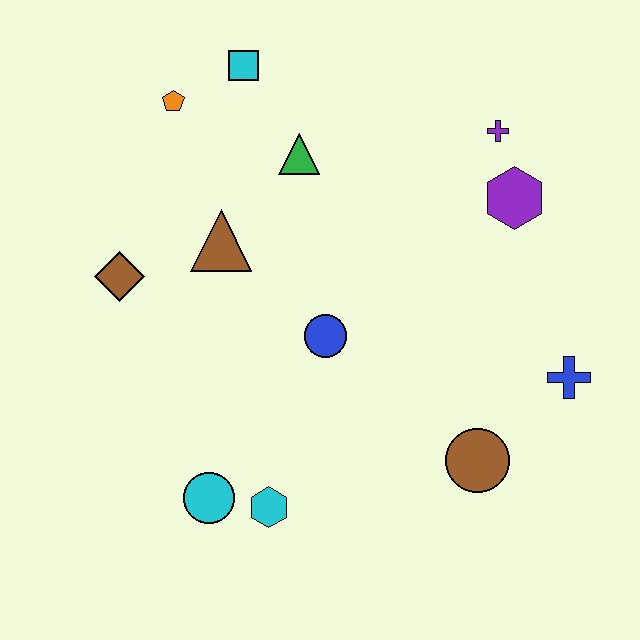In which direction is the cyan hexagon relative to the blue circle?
The cyan hexagon is below the blue circle.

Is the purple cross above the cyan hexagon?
Yes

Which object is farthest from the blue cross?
The orange pentagon is farthest from the blue cross.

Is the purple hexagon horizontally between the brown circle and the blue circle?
No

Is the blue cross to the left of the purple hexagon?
No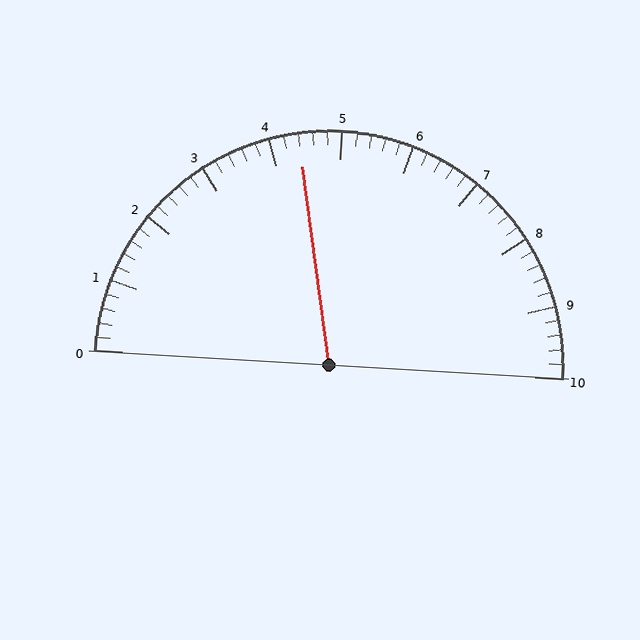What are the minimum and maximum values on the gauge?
The gauge ranges from 0 to 10.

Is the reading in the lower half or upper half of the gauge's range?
The reading is in the lower half of the range (0 to 10).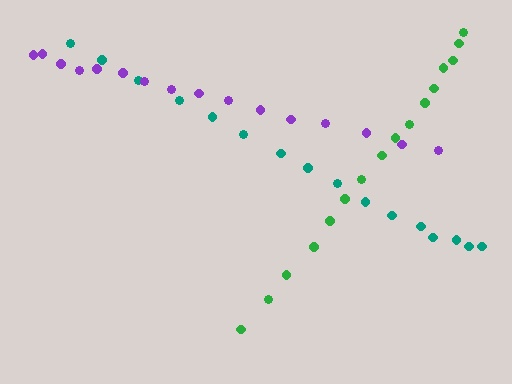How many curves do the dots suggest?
There are 3 distinct paths.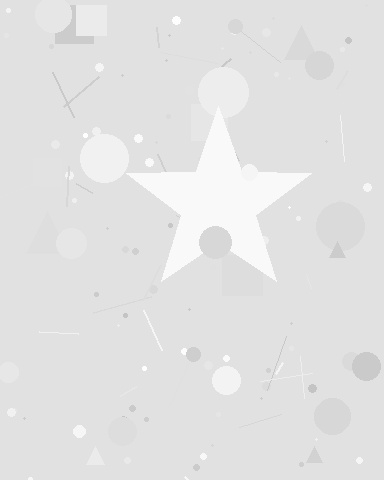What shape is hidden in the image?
A star is hidden in the image.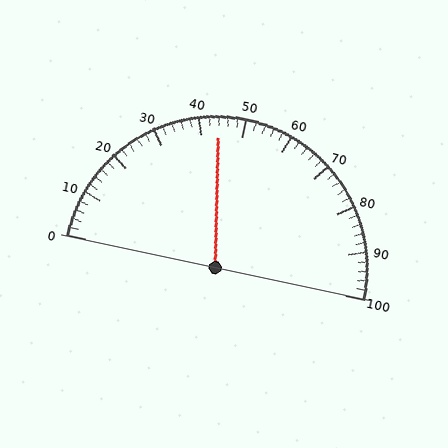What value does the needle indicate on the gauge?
The needle indicates approximately 44.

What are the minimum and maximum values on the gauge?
The gauge ranges from 0 to 100.